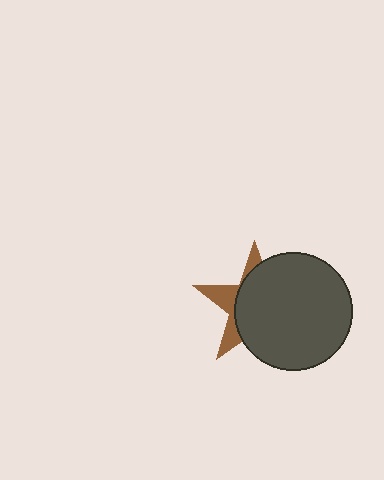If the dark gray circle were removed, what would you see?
You would see the complete brown star.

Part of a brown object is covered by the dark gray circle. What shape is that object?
It is a star.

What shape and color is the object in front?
The object in front is a dark gray circle.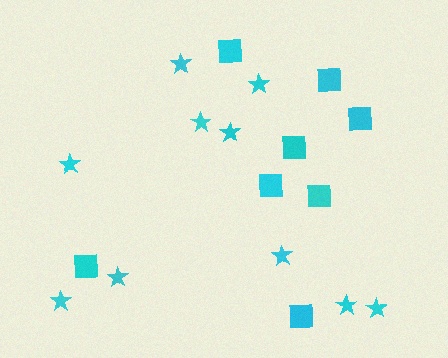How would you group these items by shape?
There are 2 groups: one group of squares (8) and one group of stars (10).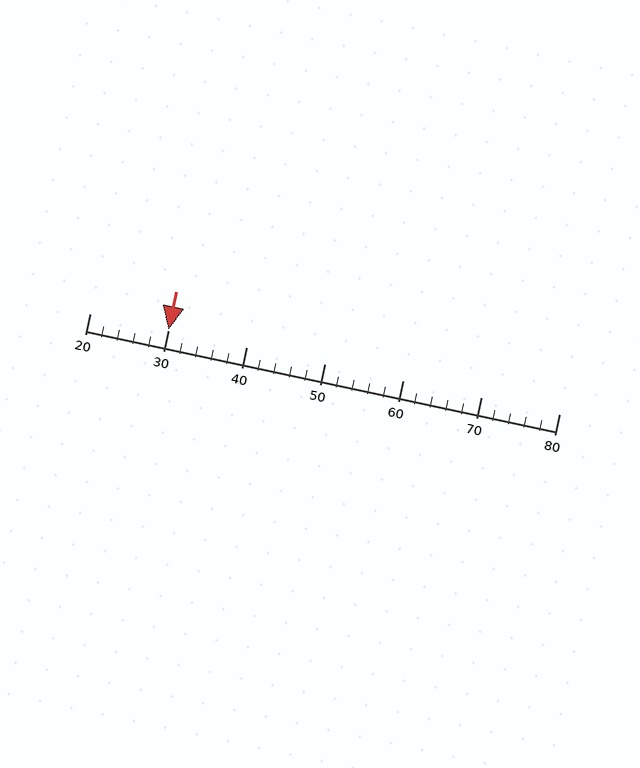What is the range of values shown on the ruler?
The ruler shows values from 20 to 80.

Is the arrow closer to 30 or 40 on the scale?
The arrow is closer to 30.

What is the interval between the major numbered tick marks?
The major tick marks are spaced 10 units apart.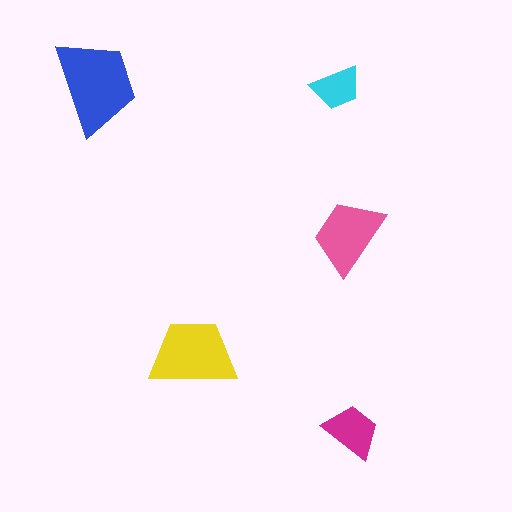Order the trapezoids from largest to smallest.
the blue one, the yellow one, the pink one, the magenta one, the cyan one.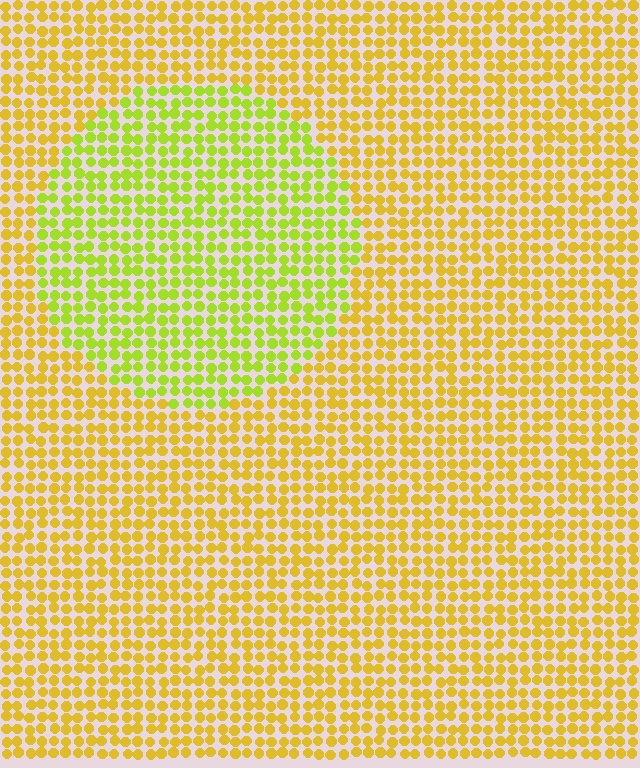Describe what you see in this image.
The image is filled with small yellow elements in a uniform arrangement. A circle-shaped region is visible where the elements are tinted to a slightly different hue, forming a subtle color boundary.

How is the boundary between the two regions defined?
The boundary is defined purely by a slight shift in hue (about 32 degrees). Spacing, size, and orientation are identical on both sides.